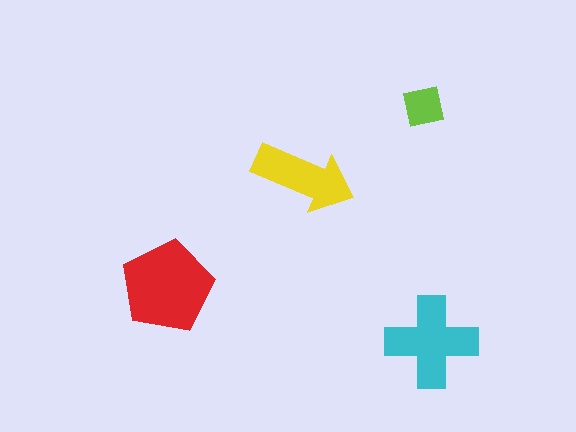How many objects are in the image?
There are 4 objects in the image.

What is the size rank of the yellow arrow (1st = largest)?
3rd.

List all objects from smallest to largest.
The lime square, the yellow arrow, the cyan cross, the red pentagon.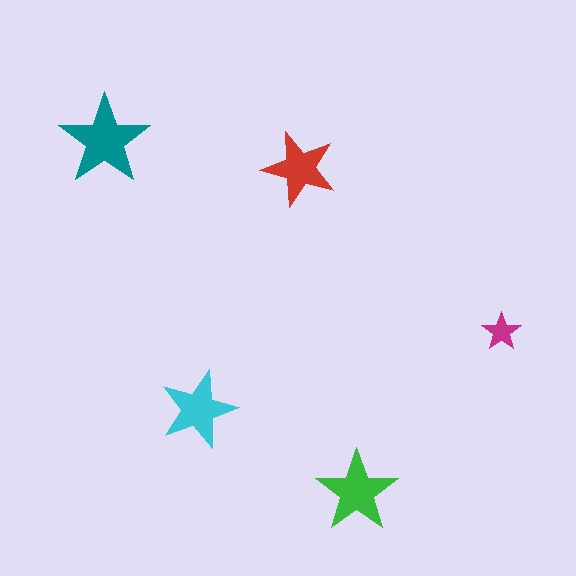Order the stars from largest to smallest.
the teal one, the green one, the cyan one, the red one, the magenta one.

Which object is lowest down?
The green star is bottommost.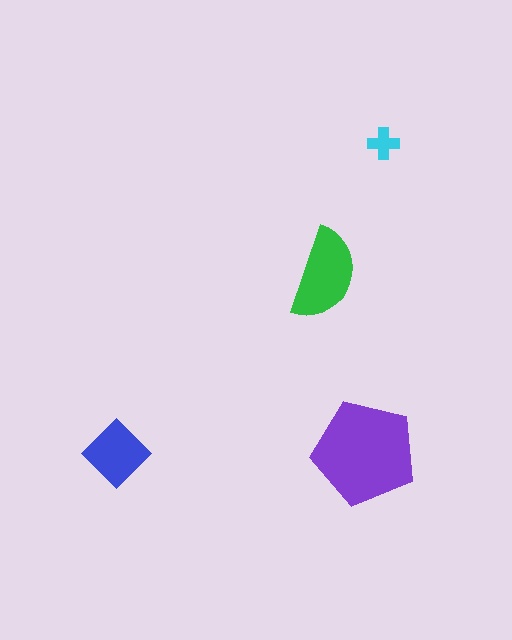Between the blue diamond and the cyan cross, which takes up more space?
The blue diamond.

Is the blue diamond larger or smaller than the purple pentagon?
Smaller.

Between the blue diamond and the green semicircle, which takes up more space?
The green semicircle.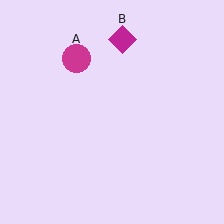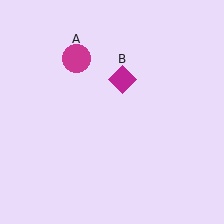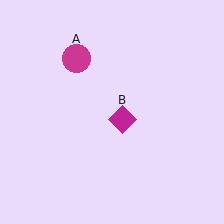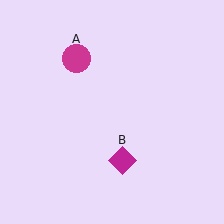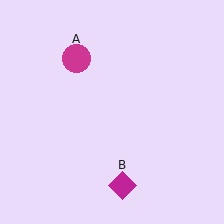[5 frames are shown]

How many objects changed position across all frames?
1 object changed position: magenta diamond (object B).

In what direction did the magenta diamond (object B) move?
The magenta diamond (object B) moved down.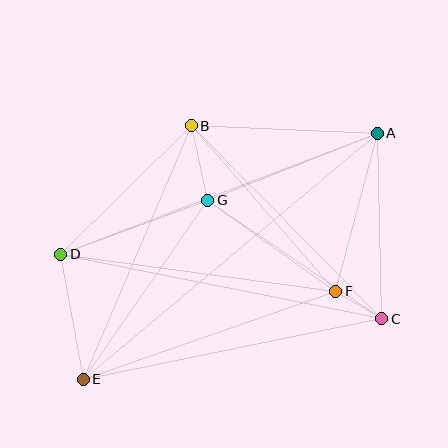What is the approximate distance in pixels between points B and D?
The distance between B and D is approximately 183 pixels.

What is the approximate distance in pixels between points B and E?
The distance between B and E is approximately 275 pixels.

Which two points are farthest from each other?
Points A and E are farthest from each other.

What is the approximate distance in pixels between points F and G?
The distance between F and G is approximately 157 pixels.